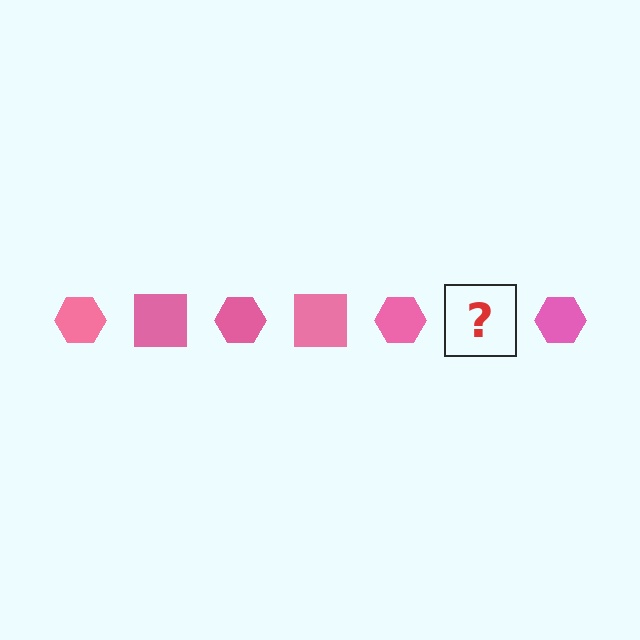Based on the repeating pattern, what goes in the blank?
The blank should be a pink square.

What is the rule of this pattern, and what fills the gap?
The rule is that the pattern cycles through hexagon, square shapes in pink. The gap should be filled with a pink square.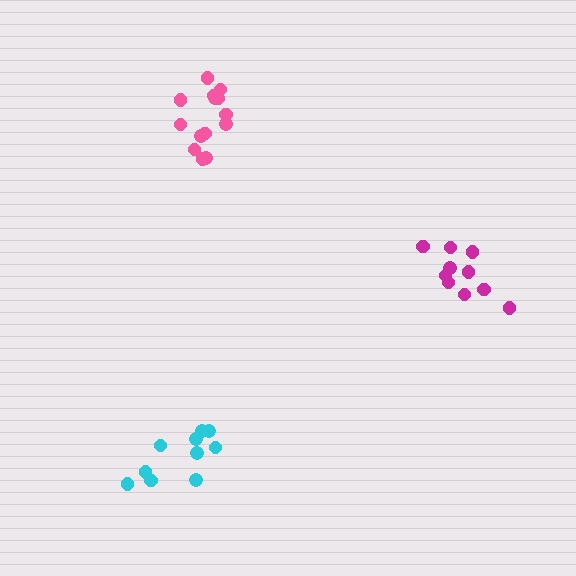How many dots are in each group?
Group 1: 14 dots, Group 2: 10 dots, Group 3: 10 dots (34 total).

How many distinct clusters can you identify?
There are 3 distinct clusters.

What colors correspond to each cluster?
The clusters are colored: pink, magenta, cyan.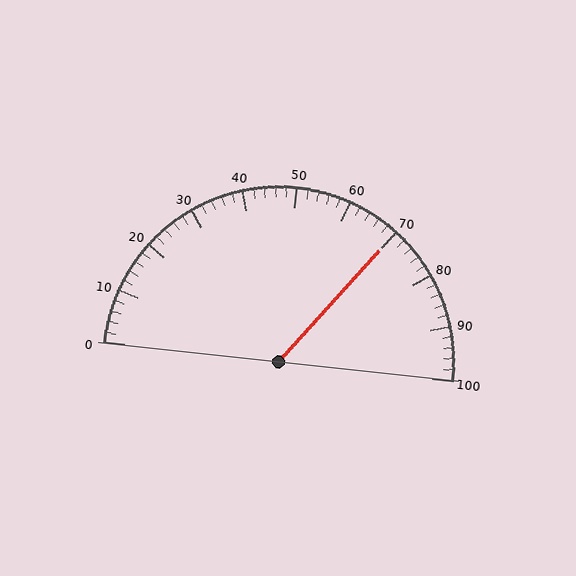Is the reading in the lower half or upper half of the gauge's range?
The reading is in the upper half of the range (0 to 100).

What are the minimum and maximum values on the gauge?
The gauge ranges from 0 to 100.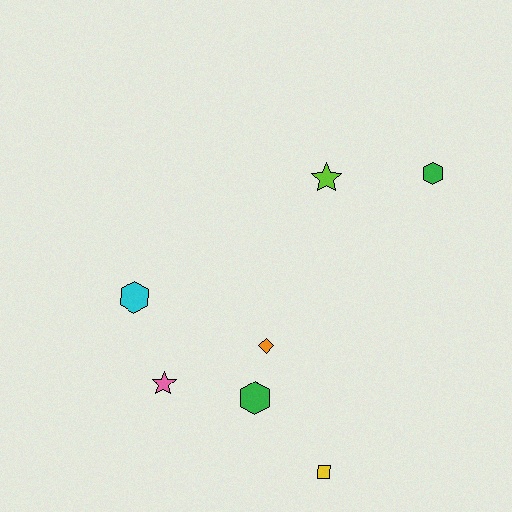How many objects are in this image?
There are 7 objects.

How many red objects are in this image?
There are no red objects.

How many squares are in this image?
There is 1 square.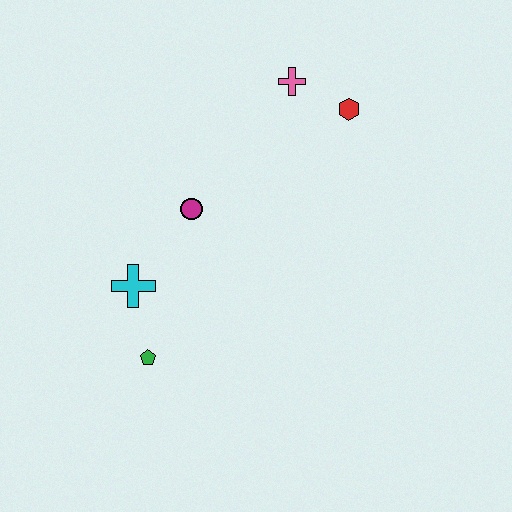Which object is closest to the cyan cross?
The green pentagon is closest to the cyan cross.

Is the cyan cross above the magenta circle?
No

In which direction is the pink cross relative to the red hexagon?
The pink cross is to the left of the red hexagon.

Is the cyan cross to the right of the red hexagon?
No